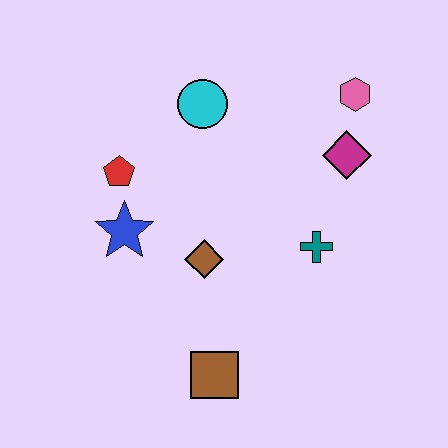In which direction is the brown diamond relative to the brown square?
The brown diamond is above the brown square.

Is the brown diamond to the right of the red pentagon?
Yes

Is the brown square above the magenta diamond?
No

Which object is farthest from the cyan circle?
The brown square is farthest from the cyan circle.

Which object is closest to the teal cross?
The magenta diamond is closest to the teal cross.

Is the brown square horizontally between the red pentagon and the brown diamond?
No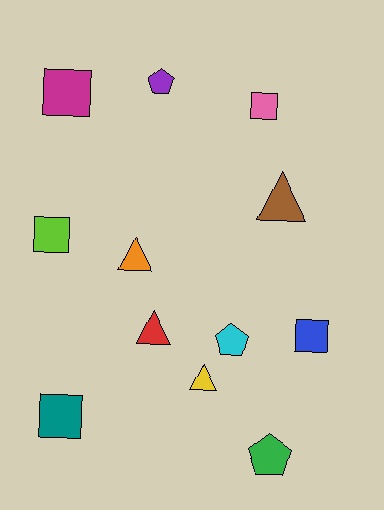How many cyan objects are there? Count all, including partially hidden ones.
There is 1 cyan object.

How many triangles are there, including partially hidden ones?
There are 4 triangles.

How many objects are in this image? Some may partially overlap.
There are 12 objects.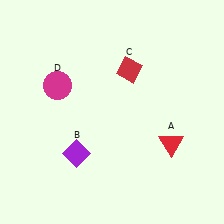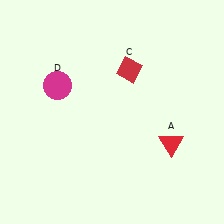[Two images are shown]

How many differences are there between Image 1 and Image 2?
There is 1 difference between the two images.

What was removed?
The purple diamond (B) was removed in Image 2.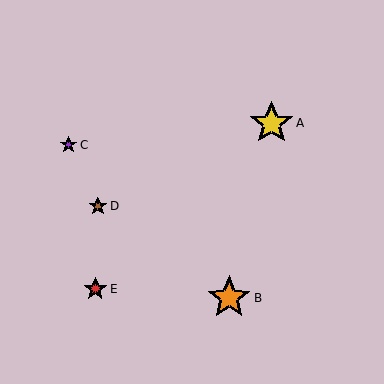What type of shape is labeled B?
Shape B is an orange star.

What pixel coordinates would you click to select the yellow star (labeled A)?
Click at (271, 123) to select the yellow star A.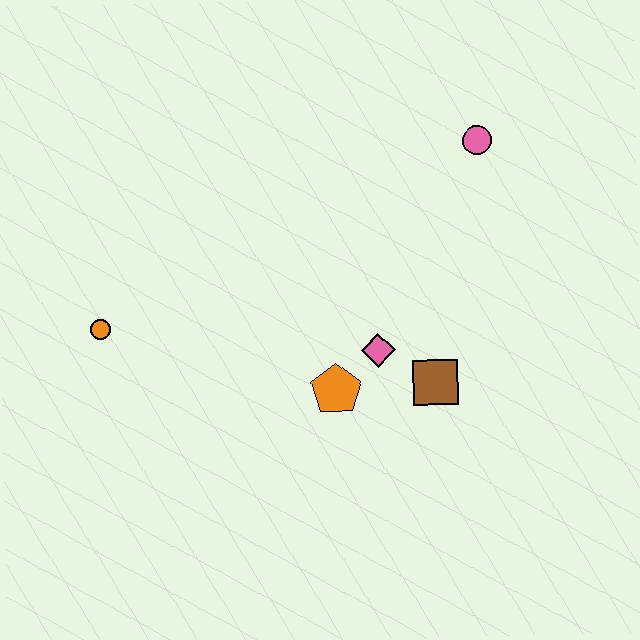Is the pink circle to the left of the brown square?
No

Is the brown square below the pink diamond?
Yes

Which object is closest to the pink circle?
The pink diamond is closest to the pink circle.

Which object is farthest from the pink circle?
The orange circle is farthest from the pink circle.